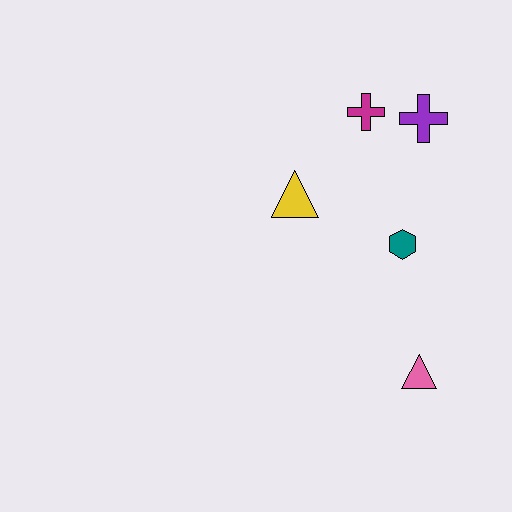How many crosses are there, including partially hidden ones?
There are 2 crosses.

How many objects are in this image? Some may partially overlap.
There are 5 objects.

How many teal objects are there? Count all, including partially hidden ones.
There is 1 teal object.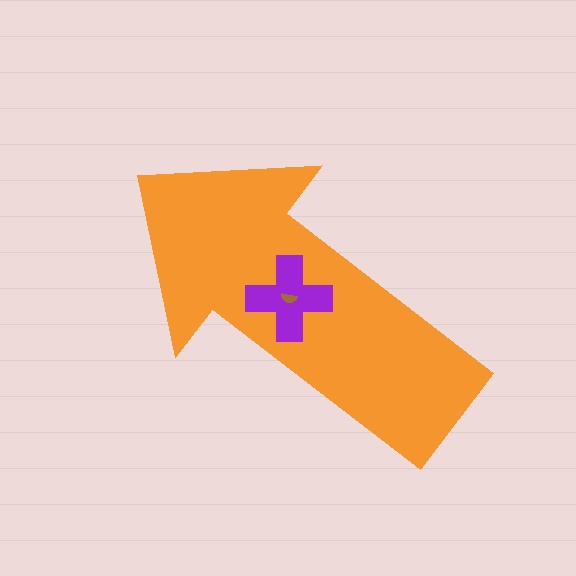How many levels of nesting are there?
3.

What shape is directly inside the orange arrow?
The purple cross.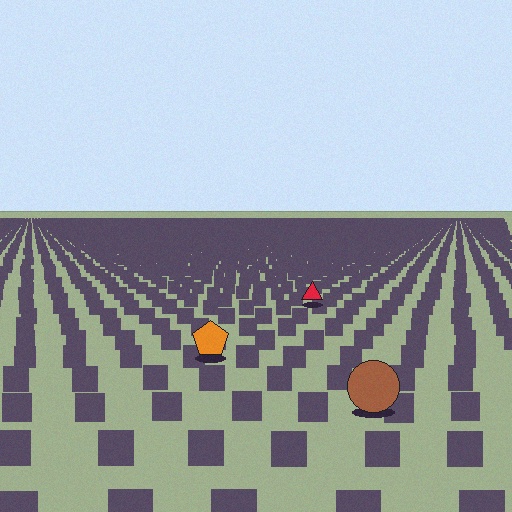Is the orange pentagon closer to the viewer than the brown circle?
No. The brown circle is closer — you can tell from the texture gradient: the ground texture is coarser near it.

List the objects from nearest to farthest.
From nearest to farthest: the brown circle, the orange pentagon, the red triangle.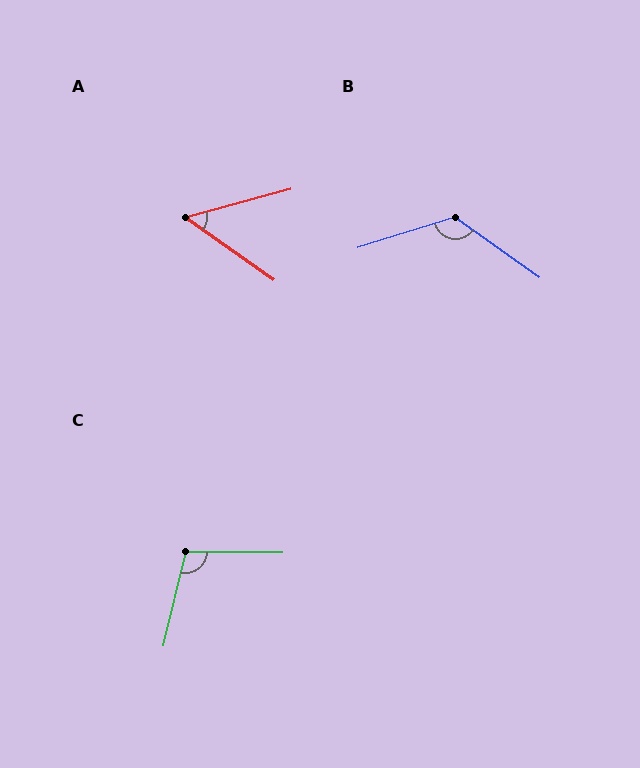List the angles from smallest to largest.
A (50°), C (103°), B (127°).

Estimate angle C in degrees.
Approximately 103 degrees.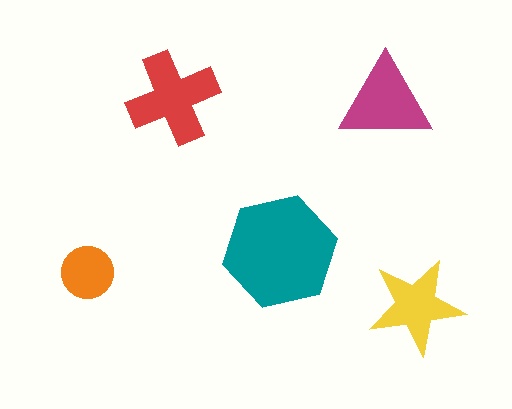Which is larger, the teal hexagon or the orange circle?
The teal hexagon.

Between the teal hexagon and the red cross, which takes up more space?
The teal hexagon.